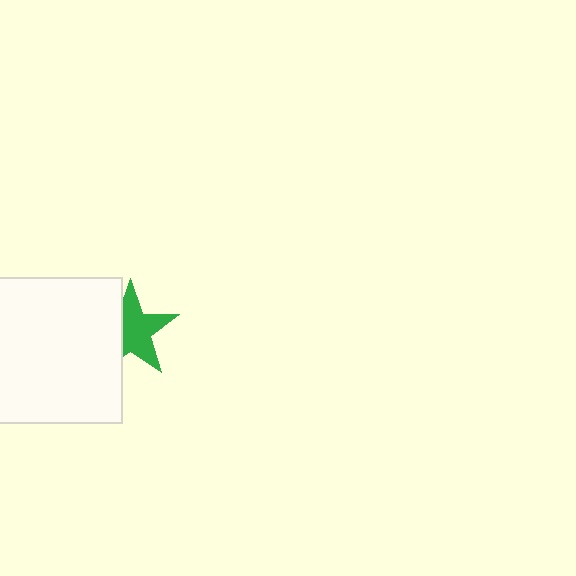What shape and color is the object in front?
The object in front is a white rectangle.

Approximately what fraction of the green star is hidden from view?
Roughly 36% of the green star is hidden behind the white rectangle.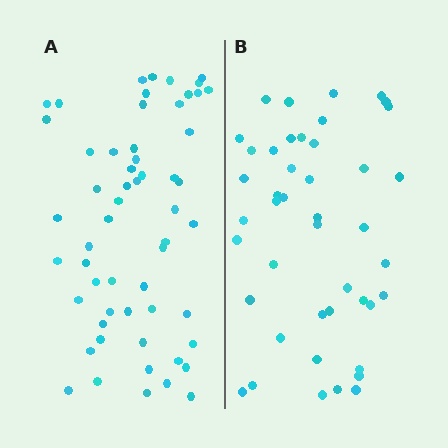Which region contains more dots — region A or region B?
Region A (the left region) has more dots.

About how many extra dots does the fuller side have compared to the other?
Region A has approximately 15 more dots than region B.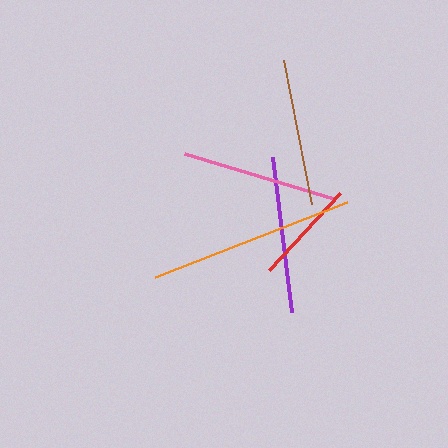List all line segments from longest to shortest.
From longest to shortest: orange, purple, pink, brown, red.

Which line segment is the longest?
The orange line is the longest at approximately 206 pixels.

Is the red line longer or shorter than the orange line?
The orange line is longer than the red line.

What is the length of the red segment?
The red segment is approximately 105 pixels long.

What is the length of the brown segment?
The brown segment is approximately 146 pixels long.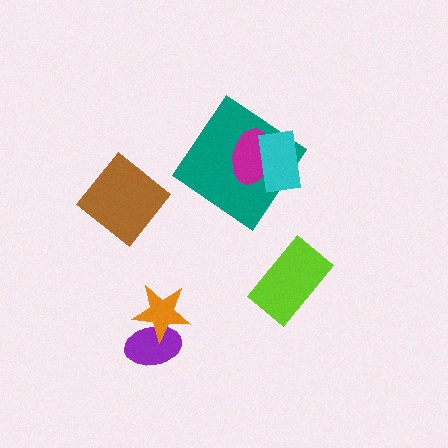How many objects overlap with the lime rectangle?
0 objects overlap with the lime rectangle.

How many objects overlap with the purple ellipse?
1 object overlaps with the purple ellipse.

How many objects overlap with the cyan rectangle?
2 objects overlap with the cyan rectangle.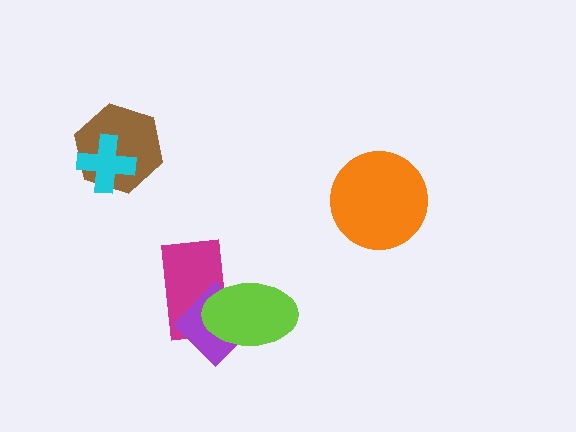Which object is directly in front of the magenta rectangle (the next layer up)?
The purple diamond is directly in front of the magenta rectangle.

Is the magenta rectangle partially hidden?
Yes, it is partially covered by another shape.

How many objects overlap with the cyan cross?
1 object overlaps with the cyan cross.